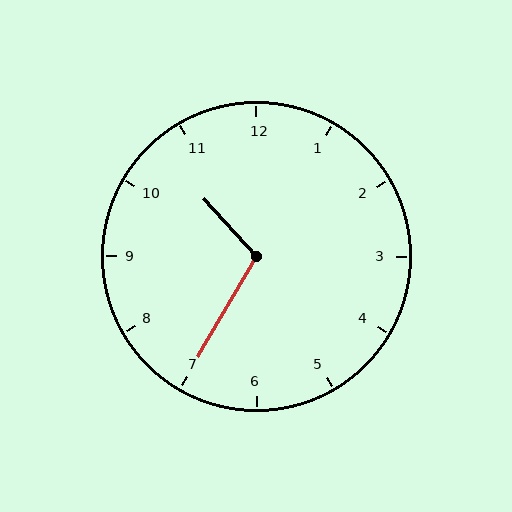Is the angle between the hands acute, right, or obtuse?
It is obtuse.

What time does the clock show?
10:35.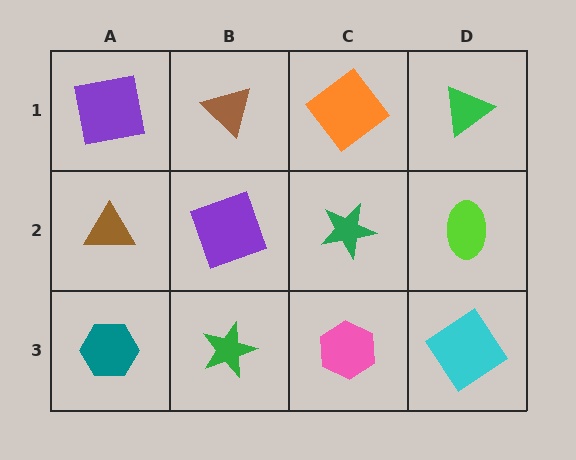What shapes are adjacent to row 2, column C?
An orange diamond (row 1, column C), a pink hexagon (row 3, column C), a purple square (row 2, column B), a lime ellipse (row 2, column D).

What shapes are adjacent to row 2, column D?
A green triangle (row 1, column D), a cyan diamond (row 3, column D), a green star (row 2, column C).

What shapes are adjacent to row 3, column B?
A purple square (row 2, column B), a teal hexagon (row 3, column A), a pink hexagon (row 3, column C).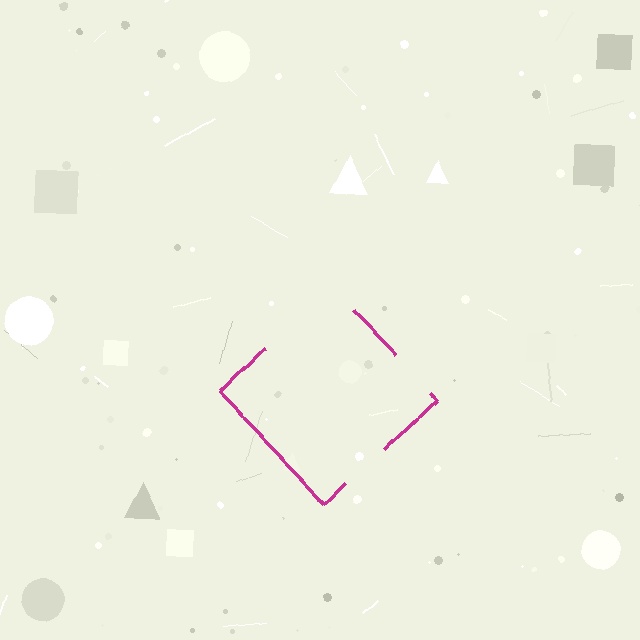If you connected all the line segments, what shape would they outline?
They would outline a diamond.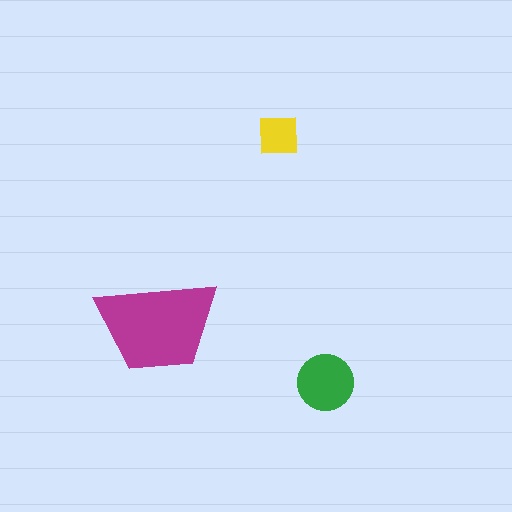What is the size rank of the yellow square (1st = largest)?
3rd.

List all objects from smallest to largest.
The yellow square, the green circle, the magenta trapezoid.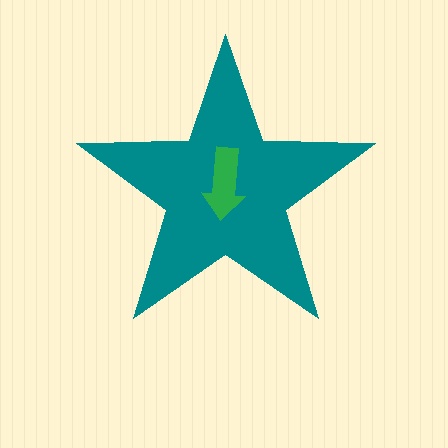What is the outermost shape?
The teal star.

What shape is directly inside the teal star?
The green arrow.